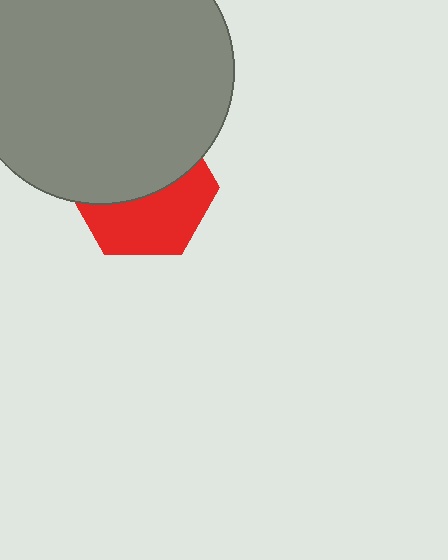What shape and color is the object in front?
The object in front is a gray circle.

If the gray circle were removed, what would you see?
You would see the complete red hexagon.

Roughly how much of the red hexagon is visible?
About half of it is visible (roughly 47%).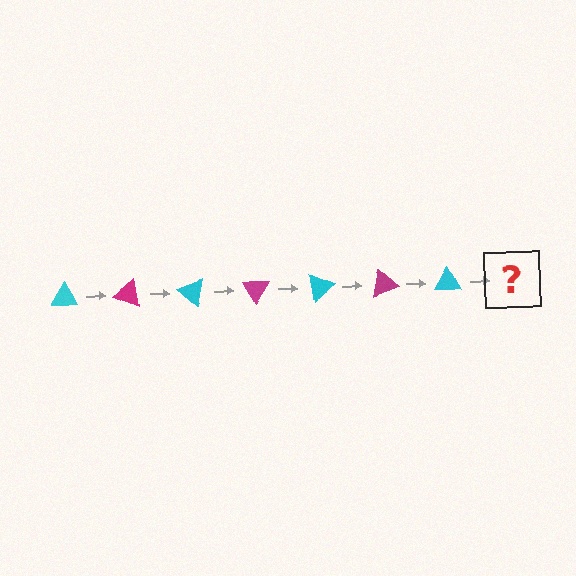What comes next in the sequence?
The next element should be a magenta triangle, rotated 140 degrees from the start.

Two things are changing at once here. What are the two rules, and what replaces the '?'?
The two rules are that it rotates 20 degrees each step and the color cycles through cyan and magenta. The '?' should be a magenta triangle, rotated 140 degrees from the start.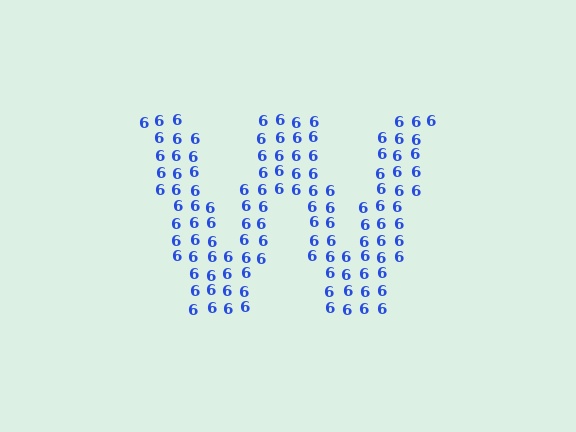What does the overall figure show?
The overall figure shows the letter W.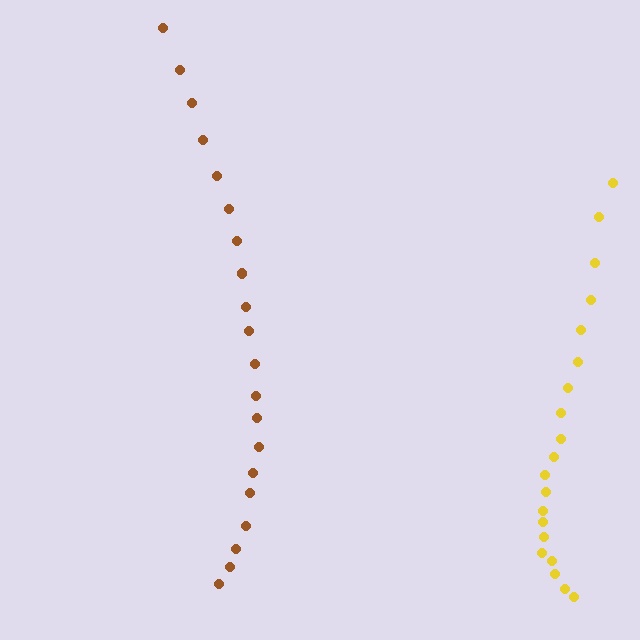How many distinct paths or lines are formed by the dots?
There are 2 distinct paths.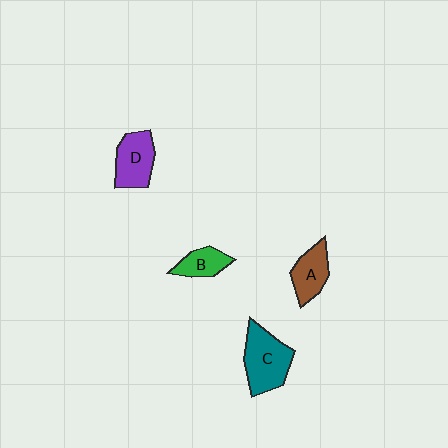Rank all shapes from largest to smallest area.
From largest to smallest: C (teal), D (purple), A (brown), B (green).